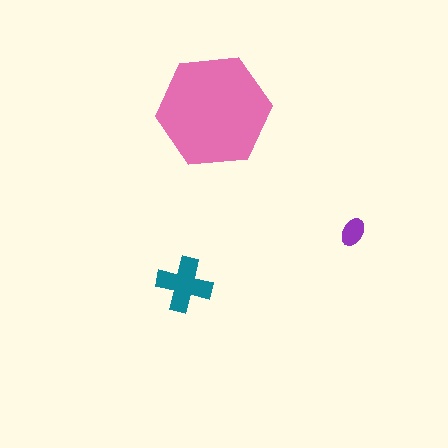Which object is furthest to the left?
The teal cross is leftmost.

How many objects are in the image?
There are 3 objects in the image.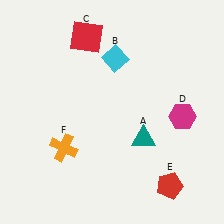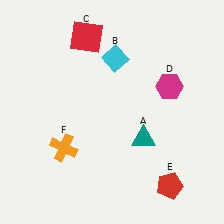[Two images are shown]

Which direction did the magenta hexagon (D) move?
The magenta hexagon (D) moved up.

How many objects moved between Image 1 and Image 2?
1 object moved between the two images.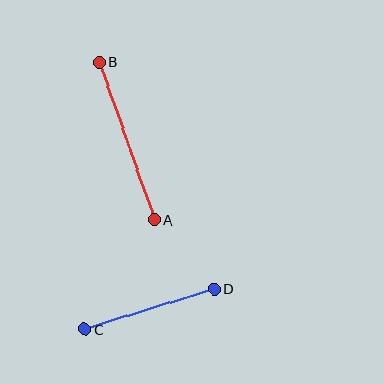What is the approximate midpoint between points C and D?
The midpoint is at approximately (149, 309) pixels.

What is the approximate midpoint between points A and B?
The midpoint is at approximately (127, 141) pixels.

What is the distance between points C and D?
The distance is approximately 136 pixels.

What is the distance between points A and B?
The distance is approximately 167 pixels.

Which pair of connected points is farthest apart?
Points A and B are farthest apart.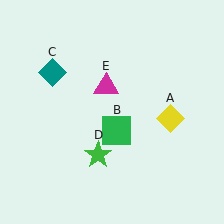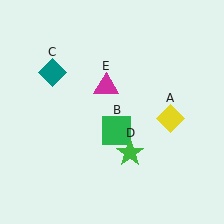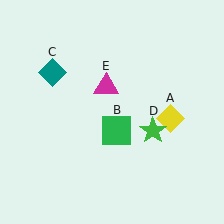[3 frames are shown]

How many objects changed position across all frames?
1 object changed position: green star (object D).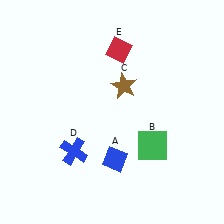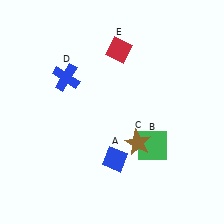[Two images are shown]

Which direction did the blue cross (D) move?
The blue cross (D) moved up.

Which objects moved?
The objects that moved are: the brown star (C), the blue cross (D).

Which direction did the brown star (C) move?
The brown star (C) moved down.